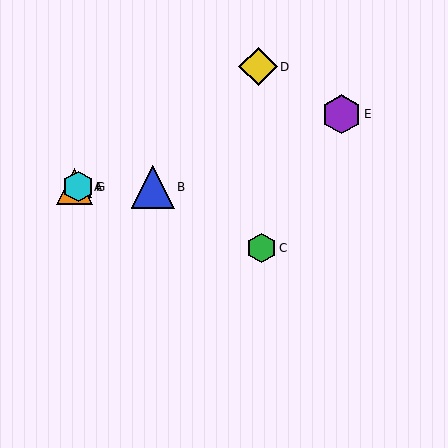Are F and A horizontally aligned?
Yes, both are at y≈187.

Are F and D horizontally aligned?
No, F is at y≈187 and D is at y≈67.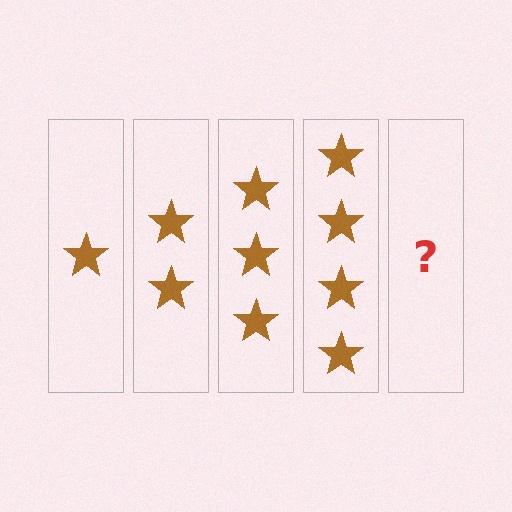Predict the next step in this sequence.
The next step is 5 stars.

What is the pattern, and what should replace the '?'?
The pattern is that each step adds one more star. The '?' should be 5 stars.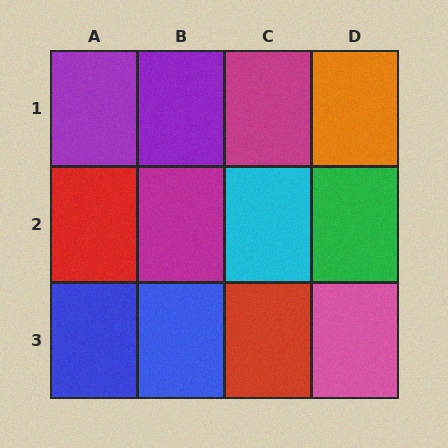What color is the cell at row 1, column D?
Orange.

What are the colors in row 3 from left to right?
Blue, blue, red, pink.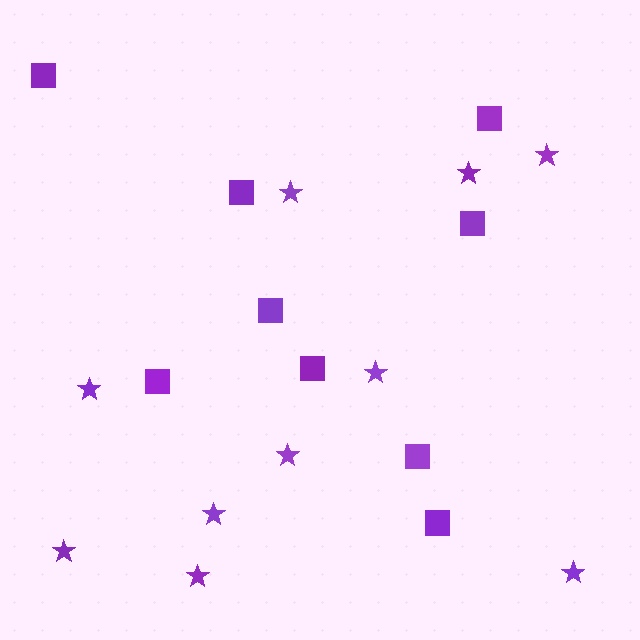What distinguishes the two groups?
There are 2 groups: one group of stars (10) and one group of squares (9).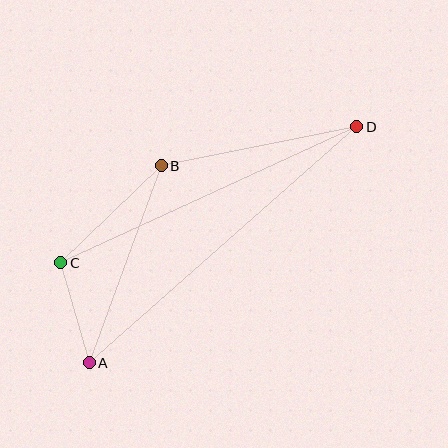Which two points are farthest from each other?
Points A and D are farthest from each other.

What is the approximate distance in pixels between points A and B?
The distance between A and B is approximately 210 pixels.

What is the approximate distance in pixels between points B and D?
The distance between B and D is approximately 200 pixels.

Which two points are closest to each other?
Points A and C are closest to each other.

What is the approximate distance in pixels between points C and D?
The distance between C and D is approximately 326 pixels.